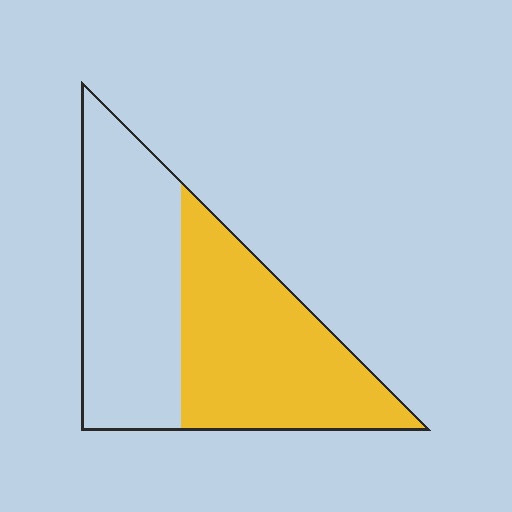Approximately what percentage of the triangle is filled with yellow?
Approximately 50%.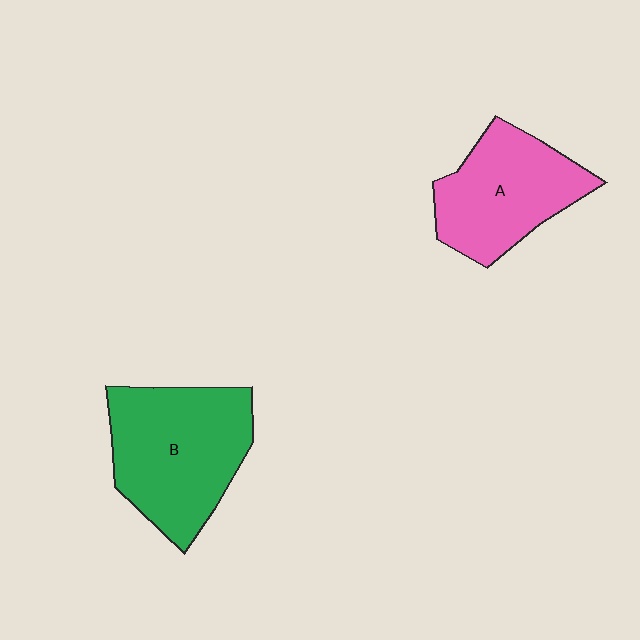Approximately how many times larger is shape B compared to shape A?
Approximately 1.2 times.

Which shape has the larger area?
Shape B (green).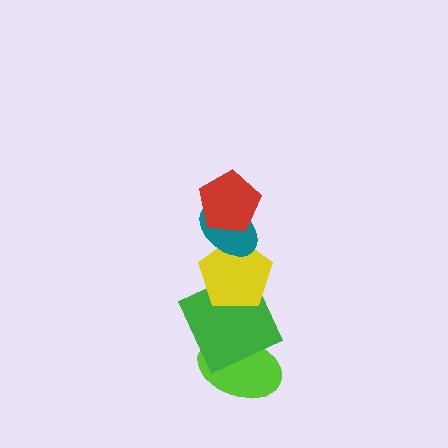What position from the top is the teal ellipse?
The teal ellipse is 2nd from the top.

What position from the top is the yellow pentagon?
The yellow pentagon is 3rd from the top.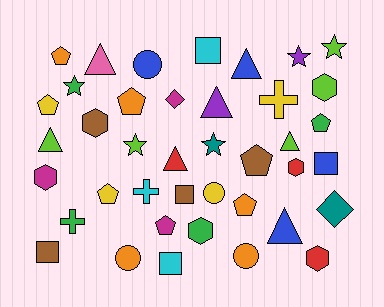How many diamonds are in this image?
There are 2 diamonds.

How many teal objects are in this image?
There are 2 teal objects.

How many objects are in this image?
There are 40 objects.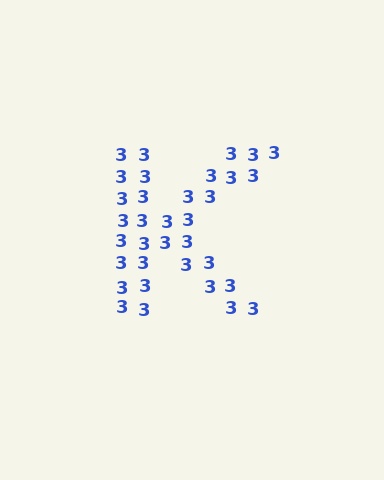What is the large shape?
The large shape is the letter K.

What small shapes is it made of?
It is made of small digit 3's.